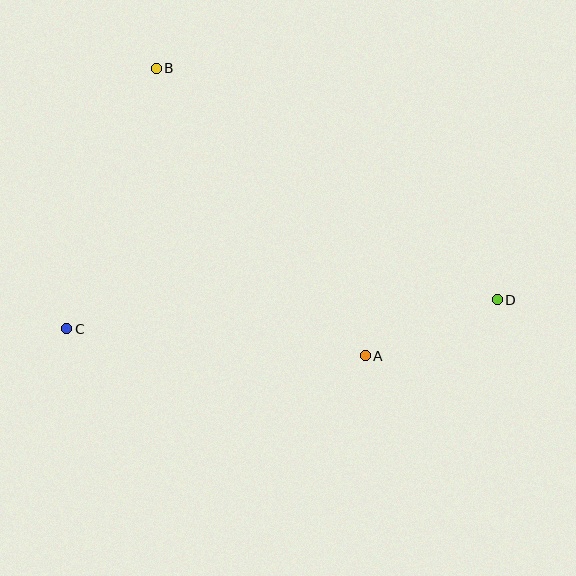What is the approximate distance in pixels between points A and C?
The distance between A and C is approximately 300 pixels.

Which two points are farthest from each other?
Points C and D are farthest from each other.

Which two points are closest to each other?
Points A and D are closest to each other.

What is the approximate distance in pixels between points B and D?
The distance between B and D is approximately 412 pixels.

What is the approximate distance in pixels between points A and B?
The distance between A and B is approximately 355 pixels.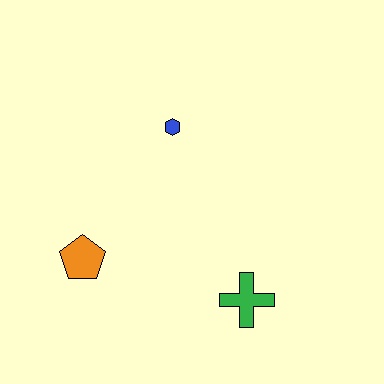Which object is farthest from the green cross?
The blue hexagon is farthest from the green cross.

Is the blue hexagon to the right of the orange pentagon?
Yes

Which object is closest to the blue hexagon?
The orange pentagon is closest to the blue hexagon.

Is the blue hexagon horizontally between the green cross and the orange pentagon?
Yes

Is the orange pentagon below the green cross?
No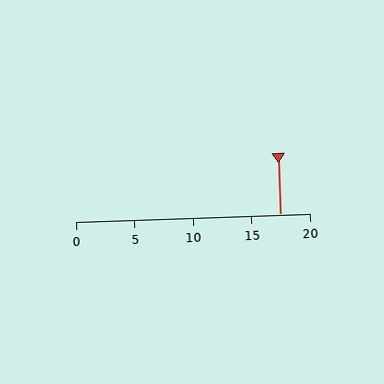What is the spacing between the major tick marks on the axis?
The major ticks are spaced 5 apart.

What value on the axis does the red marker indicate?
The marker indicates approximately 17.5.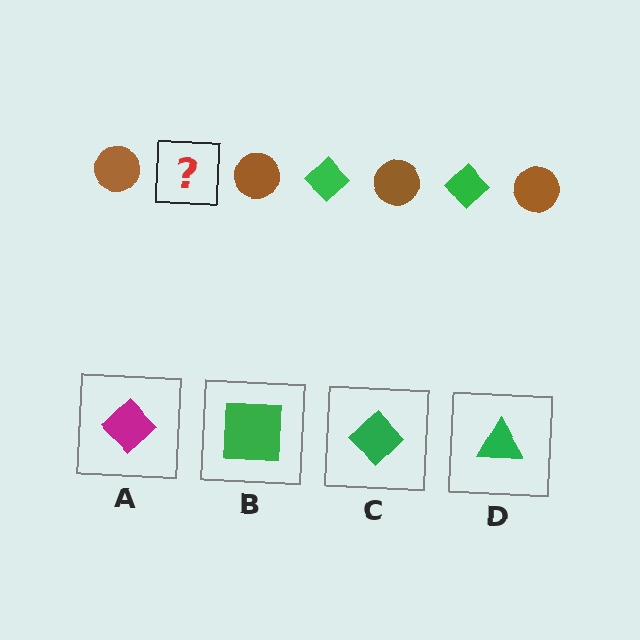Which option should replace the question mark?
Option C.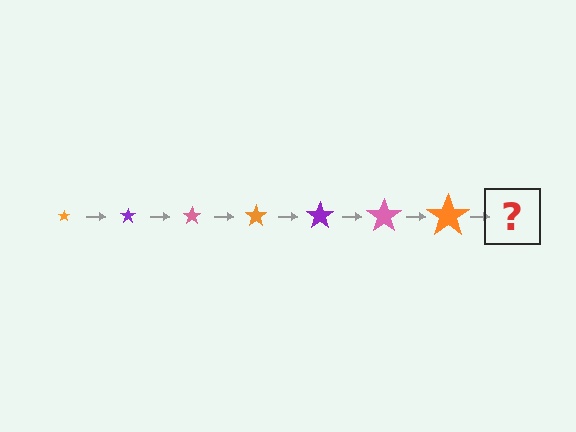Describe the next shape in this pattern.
It should be a purple star, larger than the previous one.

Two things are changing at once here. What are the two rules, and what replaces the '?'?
The two rules are that the star grows larger each step and the color cycles through orange, purple, and pink. The '?' should be a purple star, larger than the previous one.